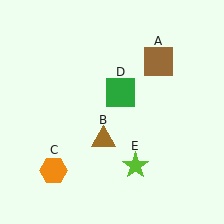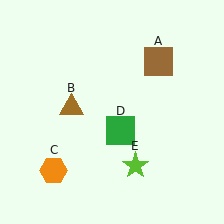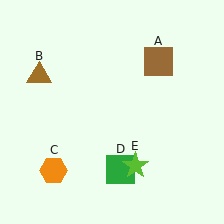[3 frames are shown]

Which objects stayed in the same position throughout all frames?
Brown square (object A) and orange hexagon (object C) and lime star (object E) remained stationary.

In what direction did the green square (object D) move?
The green square (object D) moved down.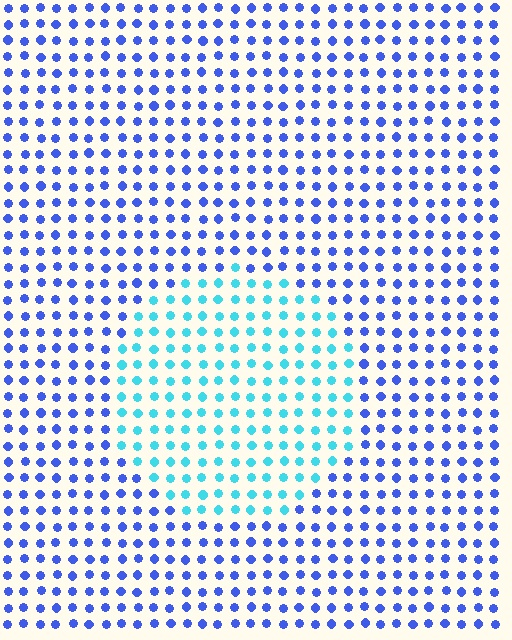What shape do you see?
I see a circle.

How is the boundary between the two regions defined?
The boundary is defined purely by a slight shift in hue (about 45 degrees). Spacing, size, and orientation are identical on both sides.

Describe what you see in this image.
The image is filled with small blue elements in a uniform arrangement. A circle-shaped region is visible where the elements are tinted to a slightly different hue, forming a subtle color boundary.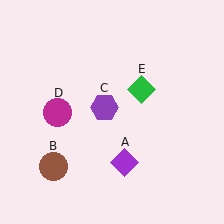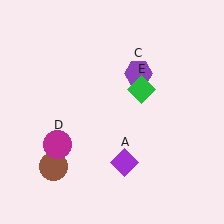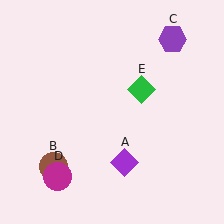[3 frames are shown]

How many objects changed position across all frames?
2 objects changed position: purple hexagon (object C), magenta circle (object D).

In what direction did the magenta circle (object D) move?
The magenta circle (object D) moved down.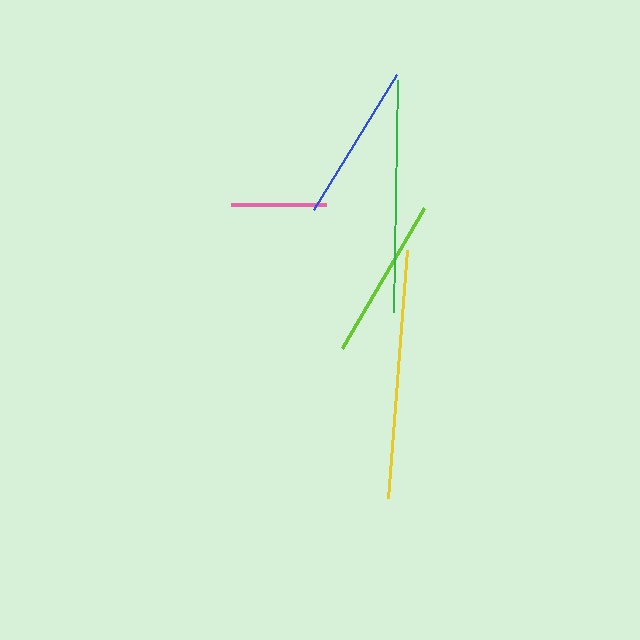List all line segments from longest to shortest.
From longest to shortest: yellow, green, lime, blue, pink.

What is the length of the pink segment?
The pink segment is approximately 94 pixels long.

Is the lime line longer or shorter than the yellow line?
The yellow line is longer than the lime line.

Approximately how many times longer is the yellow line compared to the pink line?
The yellow line is approximately 2.6 times the length of the pink line.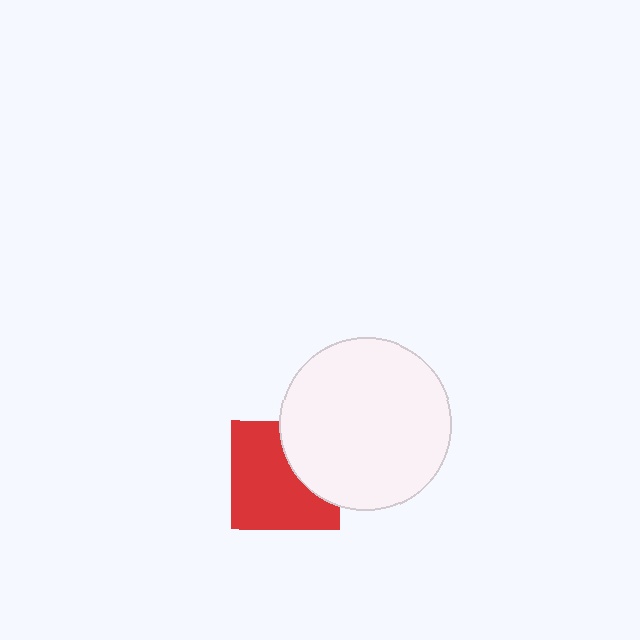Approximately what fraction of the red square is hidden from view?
Roughly 33% of the red square is hidden behind the white circle.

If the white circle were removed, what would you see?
You would see the complete red square.